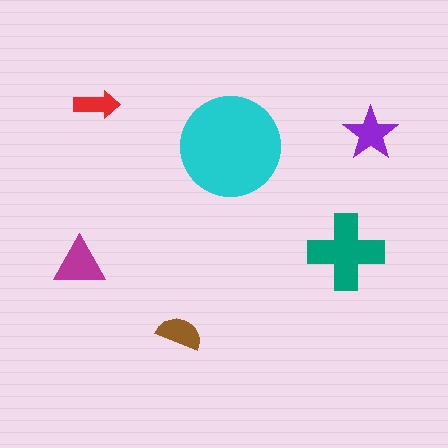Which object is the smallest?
The red arrow.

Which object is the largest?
The cyan circle.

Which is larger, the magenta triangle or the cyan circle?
The cyan circle.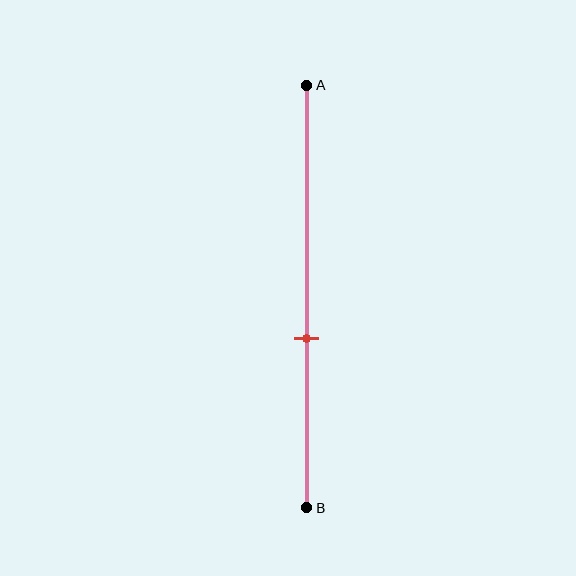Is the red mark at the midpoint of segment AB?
No, the mark is at about 60% from A, not at the 50% midpoint.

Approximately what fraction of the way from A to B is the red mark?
The red mark is approximately 60% of the way from A to B.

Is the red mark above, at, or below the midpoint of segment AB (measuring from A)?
The red mark is below the midpoint of segment AB.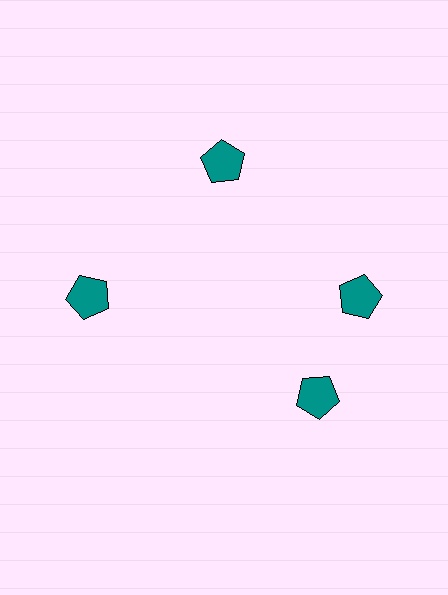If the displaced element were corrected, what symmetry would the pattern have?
It would have 4-fold rotational symmetry — the pattern would map onto itself every 90 degrees.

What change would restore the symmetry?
The symmetry would be restored by rotating it back into even spacing with its neighbors so that all 4 pentagons sit at equal angles and equal distance from the center.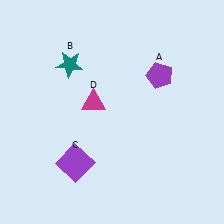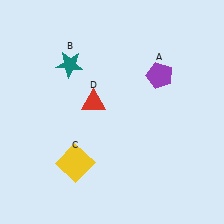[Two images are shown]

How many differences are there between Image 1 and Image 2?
There are 2 differences between the two images.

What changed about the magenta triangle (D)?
In Image 1, D is magenta. In Image 2, it changed to red.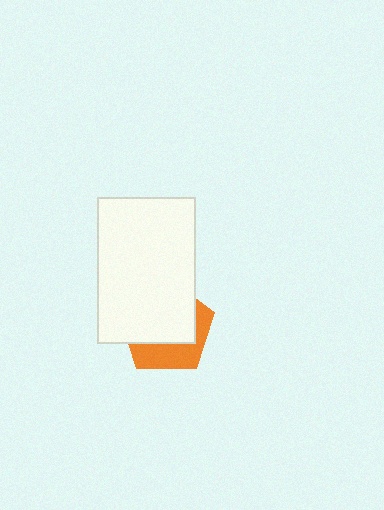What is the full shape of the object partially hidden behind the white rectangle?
The partially hidden object is an orange pentagon.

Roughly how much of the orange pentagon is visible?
A small part of it is visible (roughly 38%).